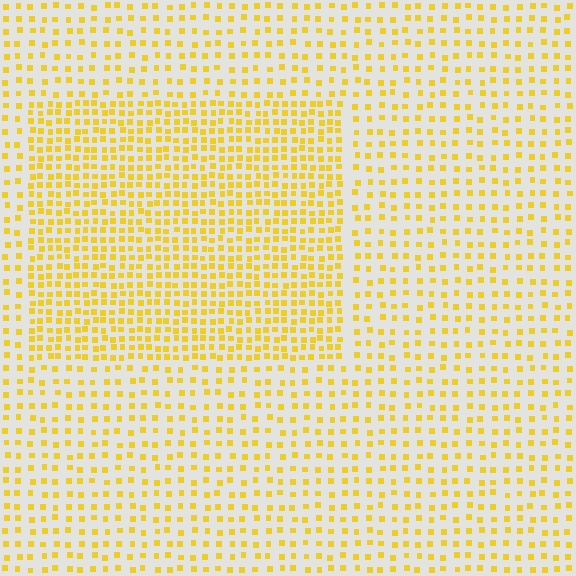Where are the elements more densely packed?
The elements are more densely packed inside the rectangle boundary.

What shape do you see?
I see a rectangle.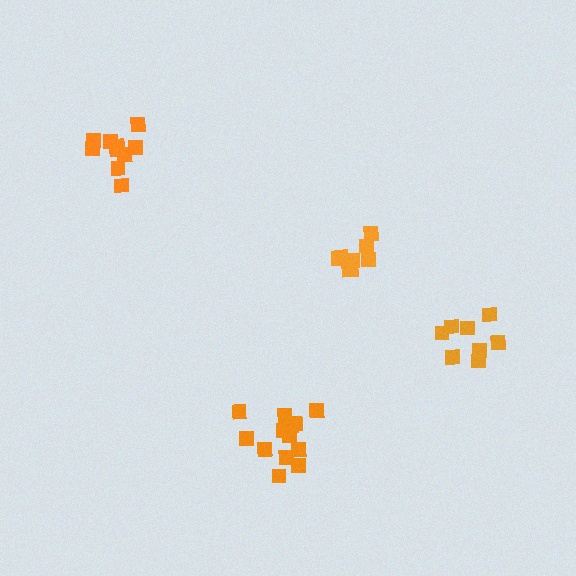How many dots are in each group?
Group 1: 13 dots, Group 2: 10 dots, Group 3: 8 dots, Group 4: 8 dots (39 total).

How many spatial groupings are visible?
There are 4 spatial groupings.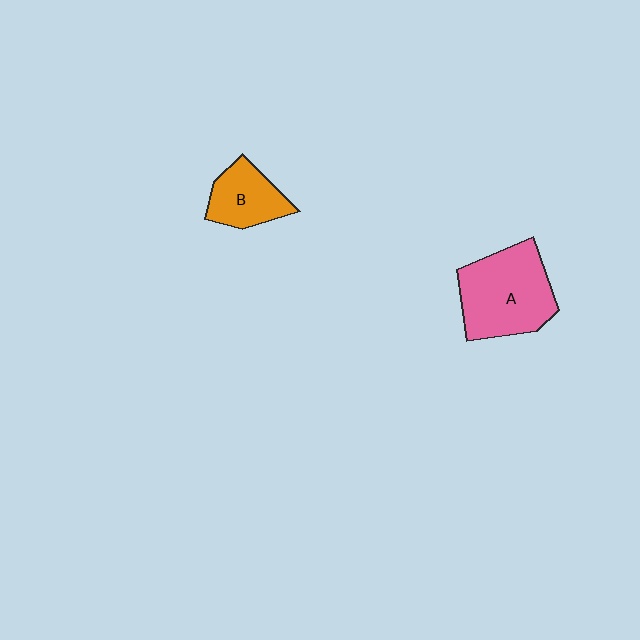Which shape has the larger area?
Shape A (pink).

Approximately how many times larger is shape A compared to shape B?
Approximately 1.8 times.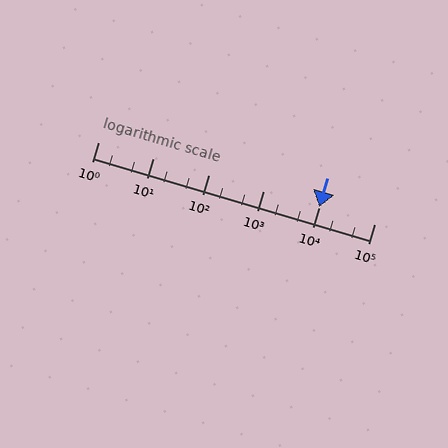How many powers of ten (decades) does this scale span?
The scale spans 5 decades, from 1 to 100000.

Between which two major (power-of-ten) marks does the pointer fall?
The pointer is between 10000 and 100000.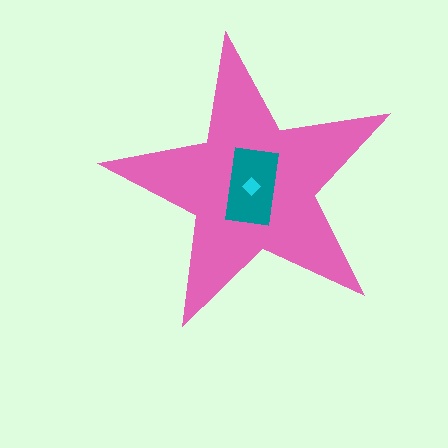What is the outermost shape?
The pink star.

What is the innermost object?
The cyan diamond.